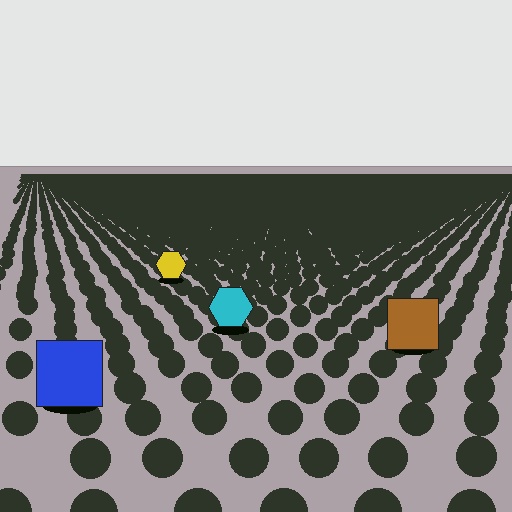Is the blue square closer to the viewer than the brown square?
Yes. The blue square is closer — you can tell from the texture gradient: the ground texture is coarser near it.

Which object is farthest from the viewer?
The yellow hexagon is farthest from the viewer. It appears smaller and the ground texture around it is denser.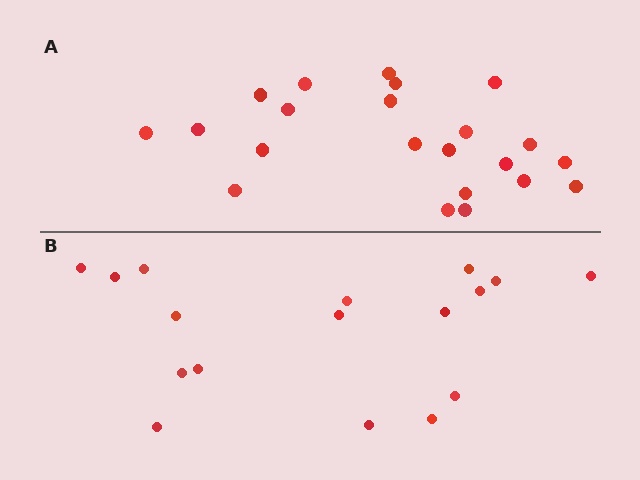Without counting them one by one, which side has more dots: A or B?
Region A (the top region) has more dots.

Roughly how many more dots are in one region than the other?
Region A has about 5 more dots than region B.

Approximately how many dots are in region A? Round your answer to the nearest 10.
About 20 dots. (The exact count is 22, which rounds to 20.)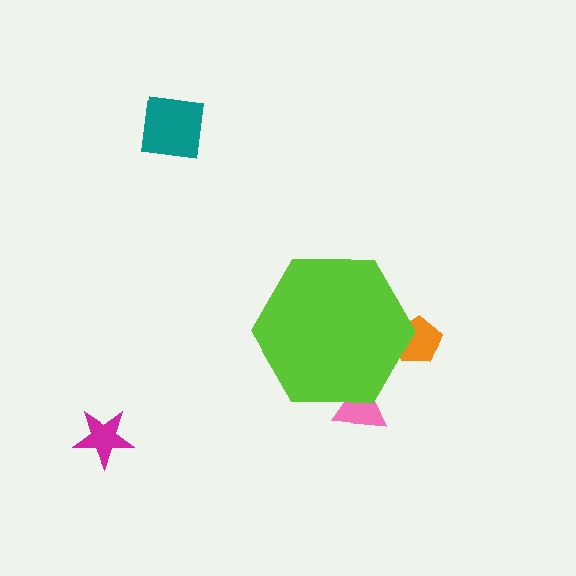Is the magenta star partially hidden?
No, the magenta star is fully visible.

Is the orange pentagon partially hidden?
Yes, the orange pentagon is partially hidden behind the lime hexagon.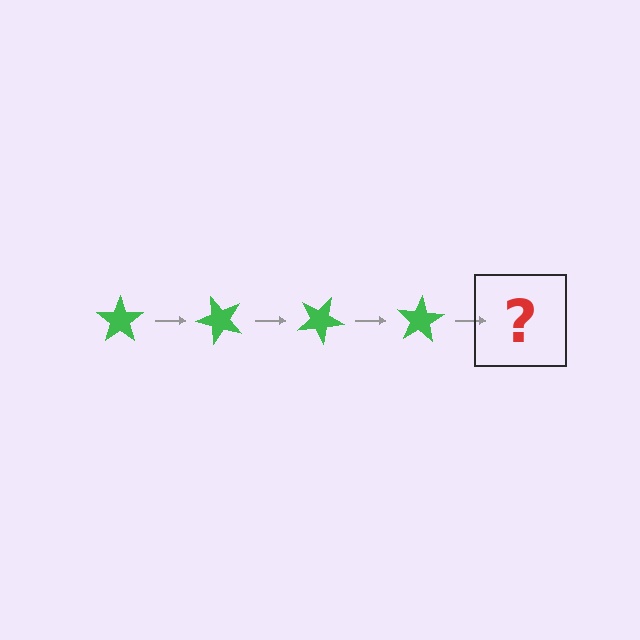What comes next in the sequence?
The next element should be a green star rotated 200 degrees.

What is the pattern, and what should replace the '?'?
The pattern is that the star rotates 50 degrees each step. The '?' should be a green star rotated 200 degrees.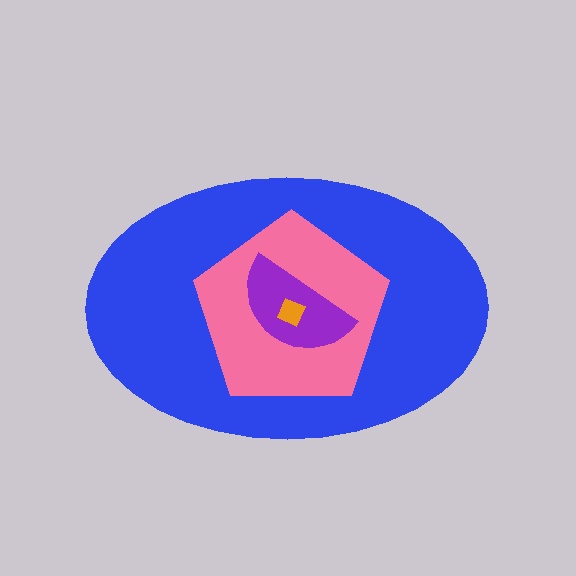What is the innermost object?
The orange diamond.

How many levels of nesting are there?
4.